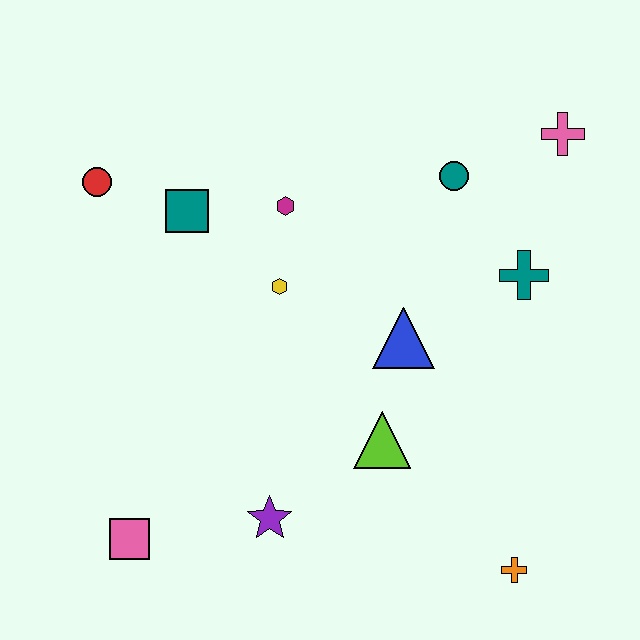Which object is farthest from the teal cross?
The pink square is farthest from the teal cross.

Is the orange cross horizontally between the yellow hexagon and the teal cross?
Yes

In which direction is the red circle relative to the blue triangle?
The red circle is to the left of the blue triangle.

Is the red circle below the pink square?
No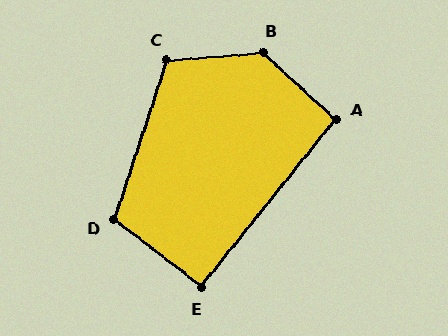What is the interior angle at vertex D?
Approximately 110 degrees (obtuse).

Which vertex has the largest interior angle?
B, at approximately 133 degrees.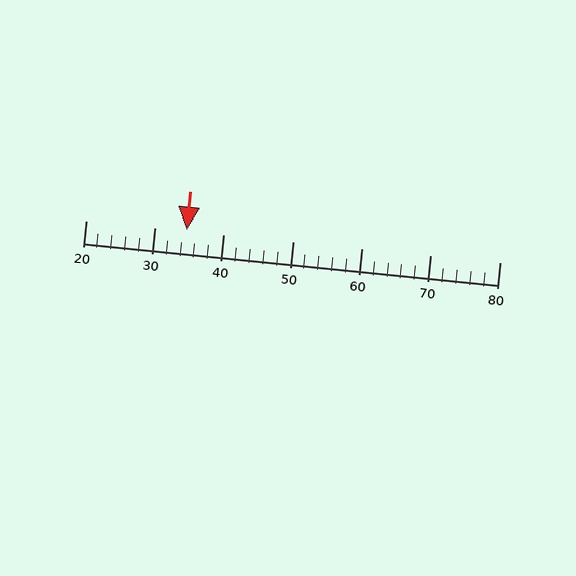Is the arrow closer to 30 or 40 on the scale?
The arrow is closer to 30.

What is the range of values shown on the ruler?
The ruler shows values from 20 to 80.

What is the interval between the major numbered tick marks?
The major tick marks are spaced 10 units apart.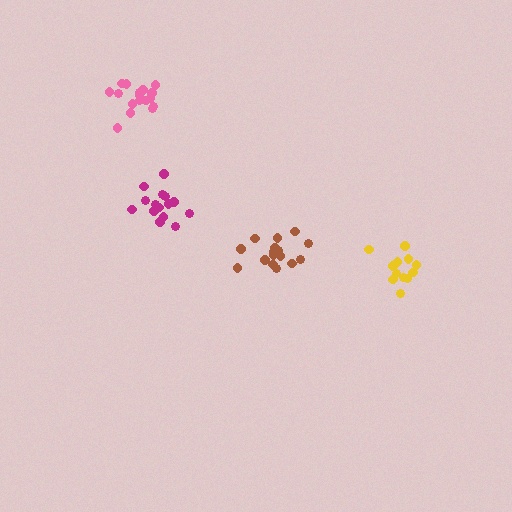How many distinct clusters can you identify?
There are 4 distinct clusters.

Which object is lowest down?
The yellow cluster is bottommost.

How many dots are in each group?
Group 1: 12 dots, Group 2: 15 dots, Group 3: 17 dots, Group 4: 17 dots (61 total).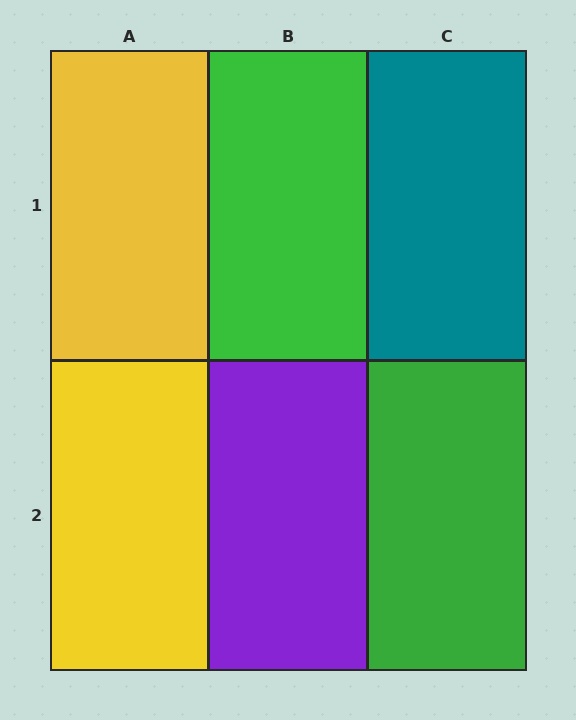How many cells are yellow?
2 cells are yellow.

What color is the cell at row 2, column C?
Green.